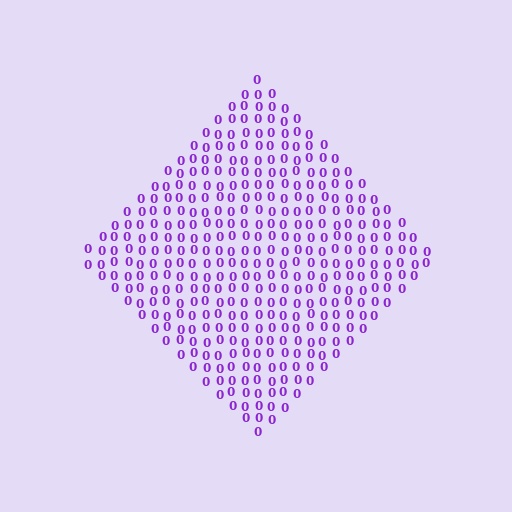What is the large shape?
The large shape is a diamond.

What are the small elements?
The small elements are digit 0's.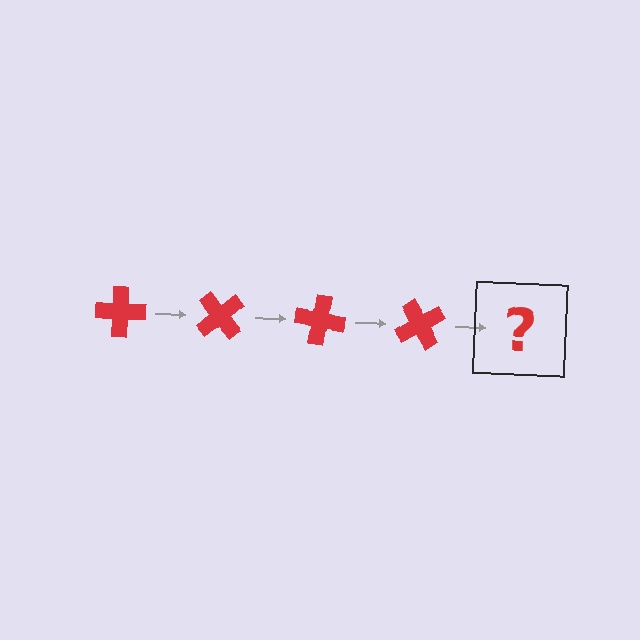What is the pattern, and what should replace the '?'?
The pattern is that the cross rotates 50 degrees each step. The '?' should be a red cross rotated 200 degrees.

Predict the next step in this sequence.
The next step is a red cross rotated 200 degrees.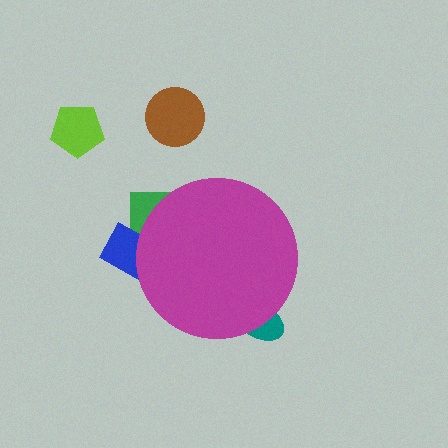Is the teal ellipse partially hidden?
Yes, the teal ellipse is partially hidden behind the magenta circle.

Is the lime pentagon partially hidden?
No, the lime pentagon is fully visible.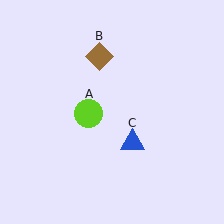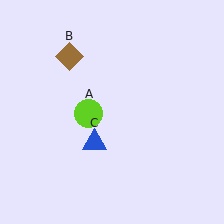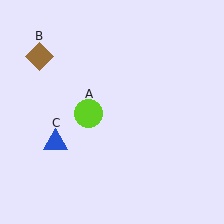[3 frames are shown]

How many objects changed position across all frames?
2 objects changed position: brown diamond (object B), blue triangle (object C).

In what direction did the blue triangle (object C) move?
The blue triangle (object C) moved left.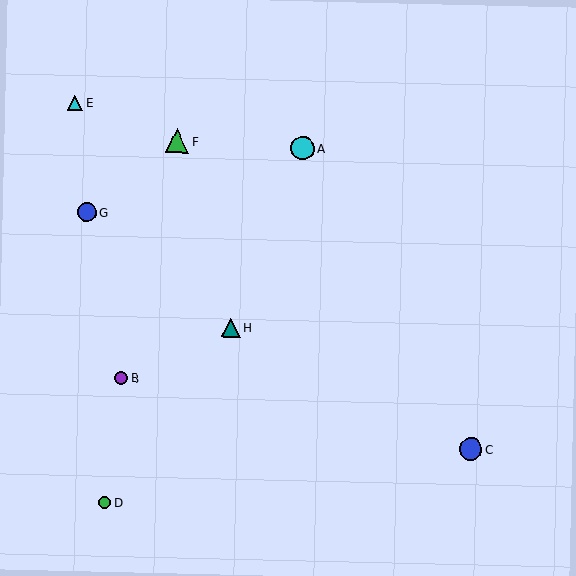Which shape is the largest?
The cyan circle (labeled A) is the largest.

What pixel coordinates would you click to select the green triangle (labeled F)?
Click at (177, 141) to select the green triangle F.